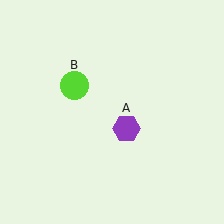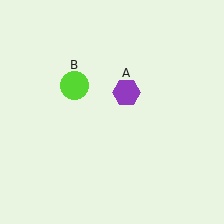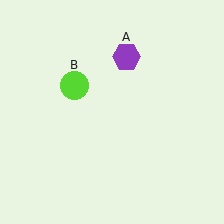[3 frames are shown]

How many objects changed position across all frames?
1 object changed position: purple hexagon (object A).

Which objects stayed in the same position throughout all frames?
Lime circle (object B) remained stationary.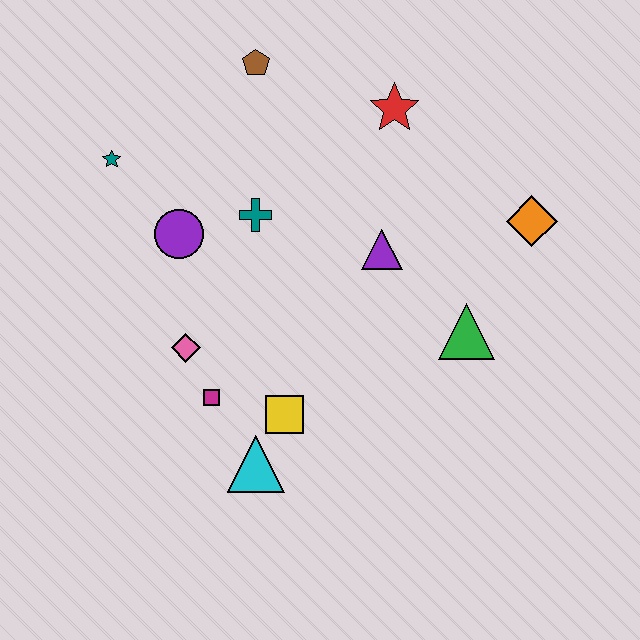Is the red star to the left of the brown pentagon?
No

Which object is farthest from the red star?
The cyan triangle is farthest from the red star.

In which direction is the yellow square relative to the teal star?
The yellow square is below the teal star.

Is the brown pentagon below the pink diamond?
No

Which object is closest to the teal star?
The purple circle is closest to the teal star.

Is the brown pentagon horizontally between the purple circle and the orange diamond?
Yes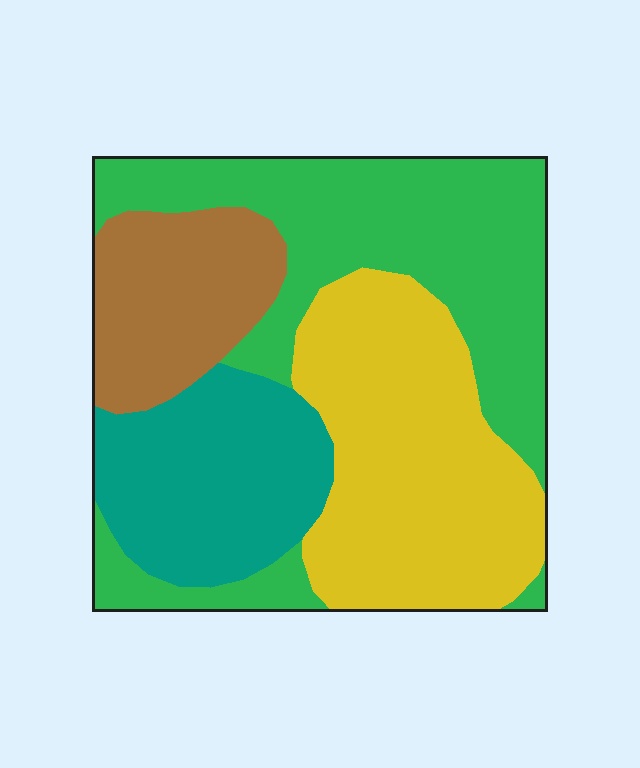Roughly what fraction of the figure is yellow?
Yellow takes up about one third (1/3) of the figure.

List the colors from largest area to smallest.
From largest to smallest: green, yellow, teal, brown.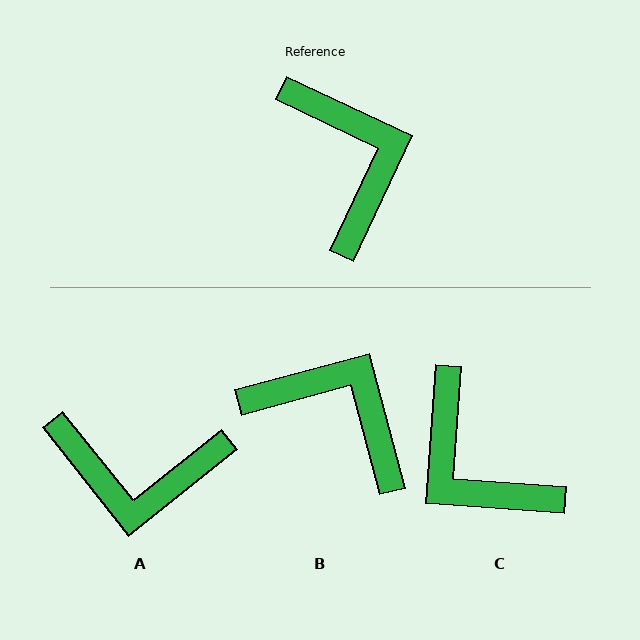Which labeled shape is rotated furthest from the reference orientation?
C, about 159 degrees away.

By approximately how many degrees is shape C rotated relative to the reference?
Approximately 159 degrees clockwise.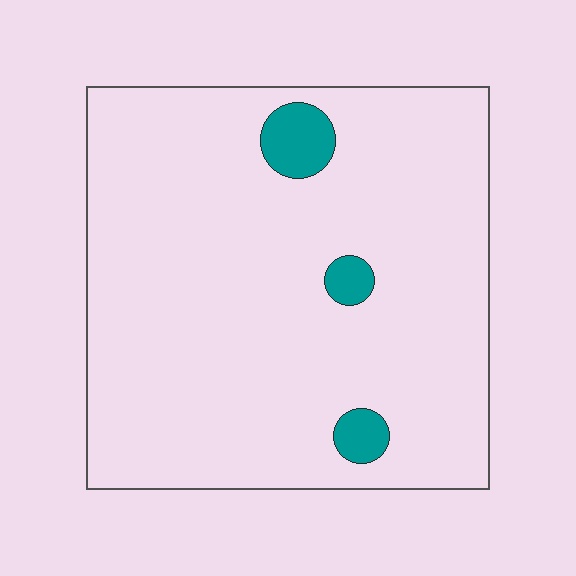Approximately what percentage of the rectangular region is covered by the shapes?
Approximately 5%.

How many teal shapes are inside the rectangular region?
3.